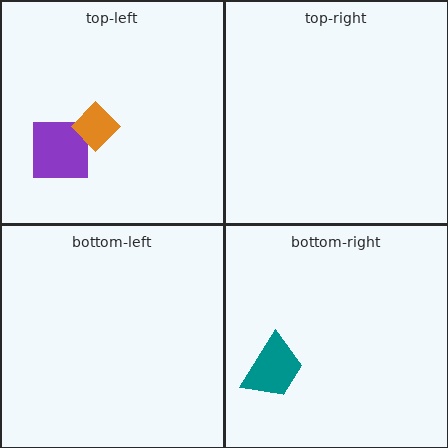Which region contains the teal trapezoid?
The bottom-right region.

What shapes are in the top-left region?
The purple square, the orange diamond.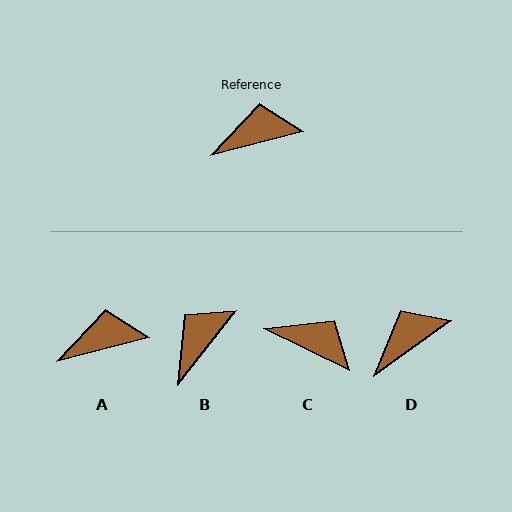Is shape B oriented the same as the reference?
No, it is off by about 37 degrees.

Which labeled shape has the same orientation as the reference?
A.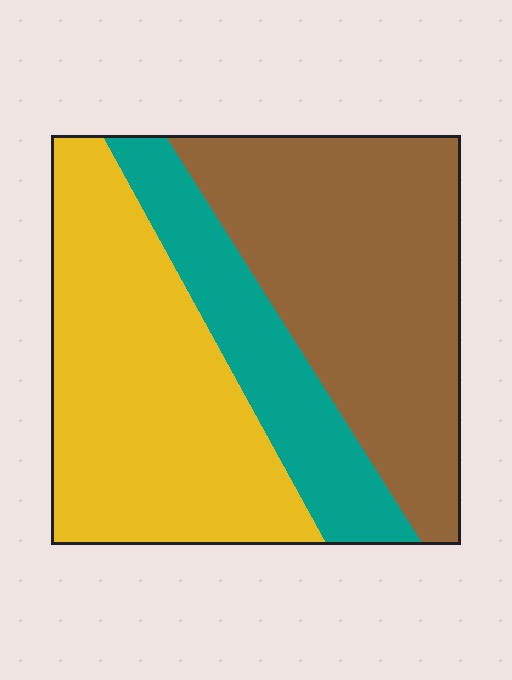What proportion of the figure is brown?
Brown takes up between a third and a half of the figure.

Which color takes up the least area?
Teal, at roughly 20%.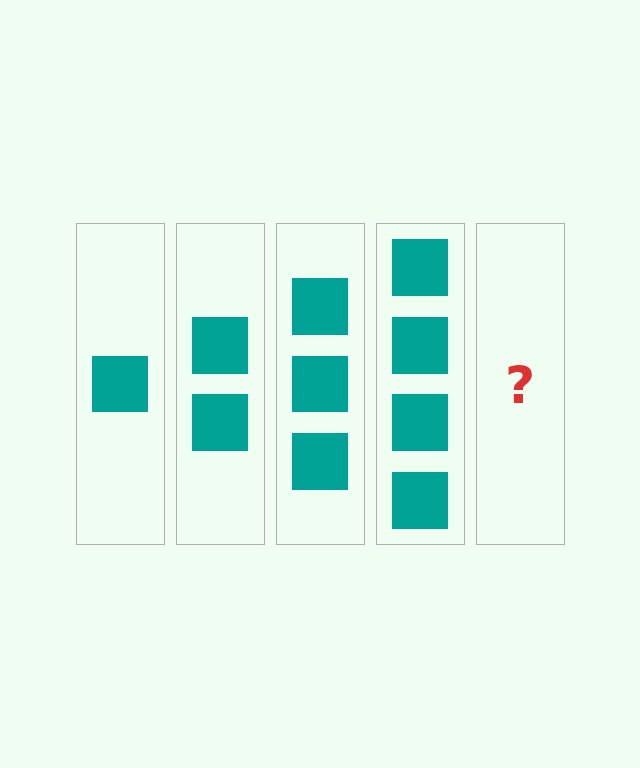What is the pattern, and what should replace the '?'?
The pattern is that each step adds one more square. The '?' should be 5 squares.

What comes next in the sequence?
The next element should be 5 squares.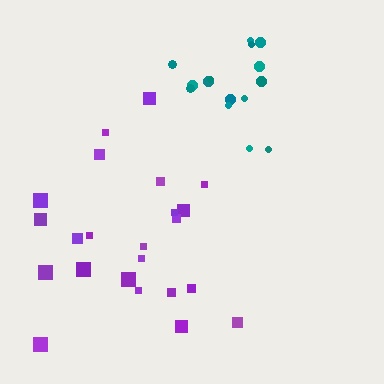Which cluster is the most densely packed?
Teal.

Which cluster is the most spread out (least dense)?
Purple.